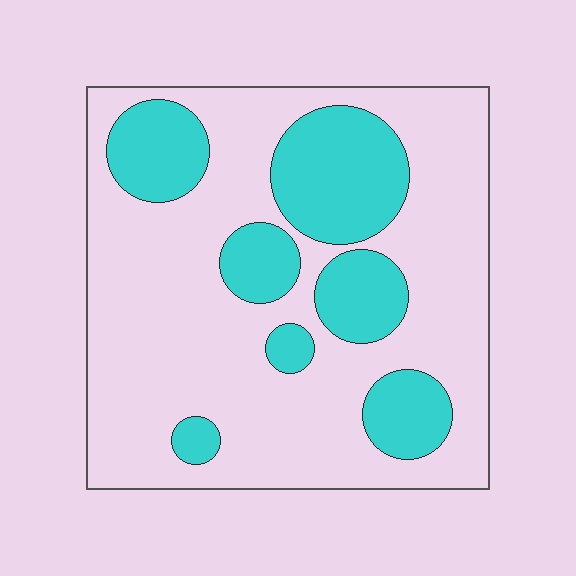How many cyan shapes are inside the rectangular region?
7.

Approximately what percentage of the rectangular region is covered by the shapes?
Approximately 30%.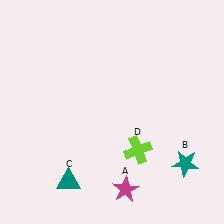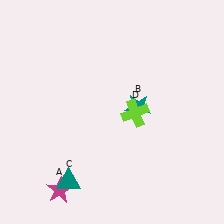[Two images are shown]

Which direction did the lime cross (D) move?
The lime cross (D) moved up.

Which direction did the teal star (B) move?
The teal star (B) moved up.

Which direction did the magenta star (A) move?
The magenta star (A) moved left.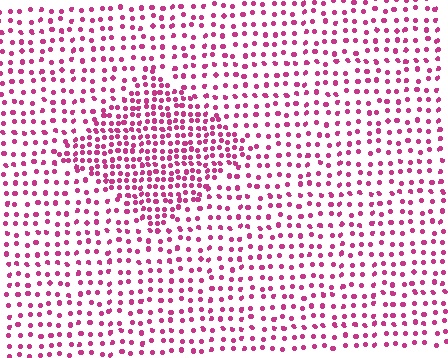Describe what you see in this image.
The image contains small magenta elements arranged at two different densities. A diamond-shaped region is visible where the elements are more densely packed than the surrounding area.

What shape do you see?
I see a diamond.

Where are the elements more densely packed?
The elements are more densely packed inside the diamond boundary.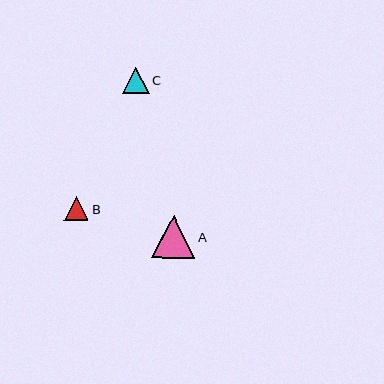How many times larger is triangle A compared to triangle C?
Triangle A is approximately 1.6 times the size of triangle C.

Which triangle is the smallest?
Triangle B is the smallest with a size of approximately 24 pixels.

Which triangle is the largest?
Triangle A is the largest with a size of approximately 43 pixels.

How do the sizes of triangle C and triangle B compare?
Triangle C and triangle B are approximately the same size.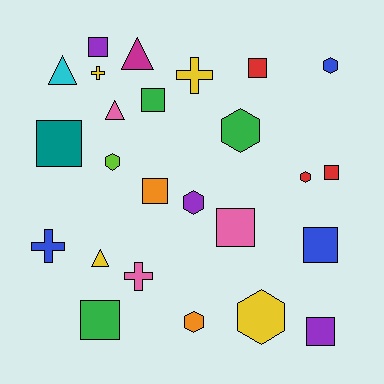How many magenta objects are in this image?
There is 1 magenta object.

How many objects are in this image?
There are 25 objects.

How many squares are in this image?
There are 10 squares.